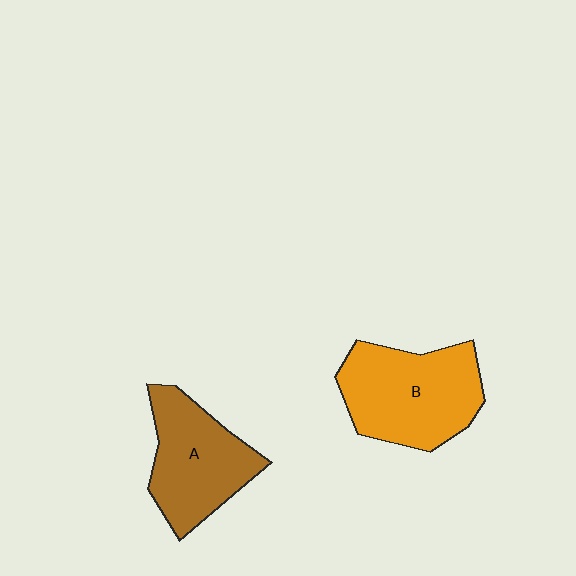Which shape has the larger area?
Shape B (orange).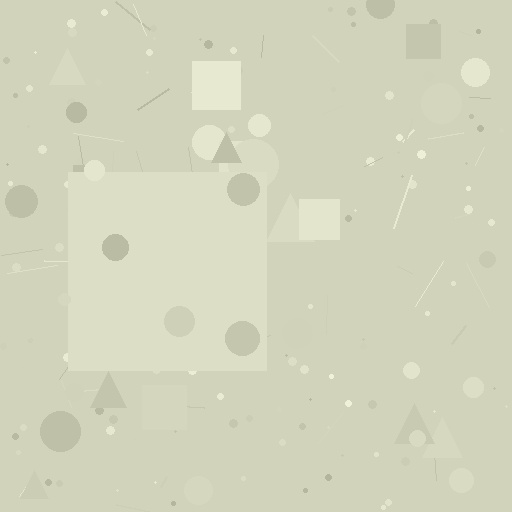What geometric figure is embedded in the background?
A square is embedded in the background.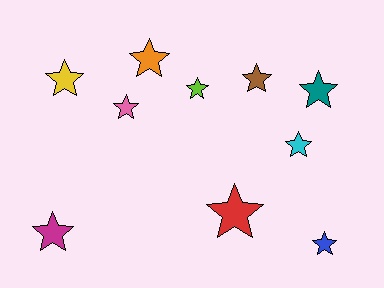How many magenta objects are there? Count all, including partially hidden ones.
There is 1 magenta object.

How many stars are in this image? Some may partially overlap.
There are 10 stars.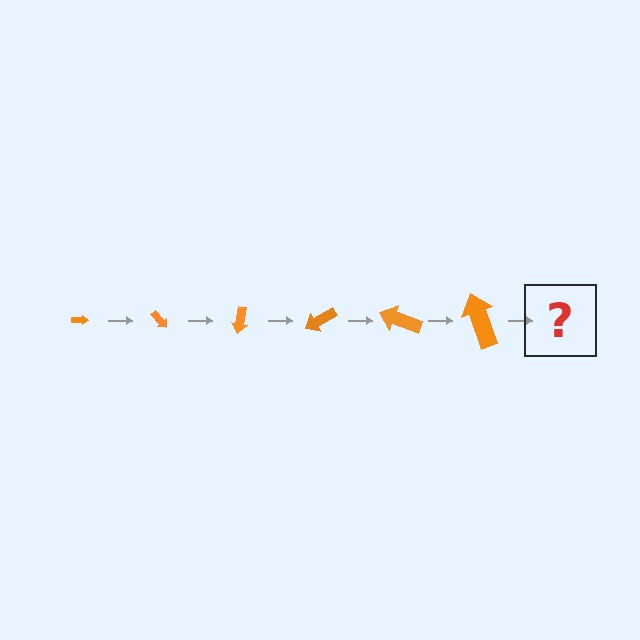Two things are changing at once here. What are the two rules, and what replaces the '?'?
The two rules are that the arrow grows larger each step and it rotates 50 degrees each step. The '?' should be an arrow, larger than the previous one and rotated 300 degrees from the start.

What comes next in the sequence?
The next element should be an arrow, larger than the previous one and rotated 300 degrees from the start.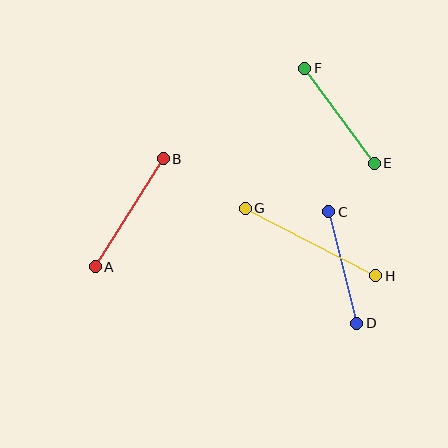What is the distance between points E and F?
The distance is approximately 118 pixels.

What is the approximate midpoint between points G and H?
The midpoint is at approximately (311, 242) pixels.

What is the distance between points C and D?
The distance is approximately 115 pixels.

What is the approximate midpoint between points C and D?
The midpoint is at approximately (343, 268) pixels.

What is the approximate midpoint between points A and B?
The midpoint is at approximately (129, 213) pixels.